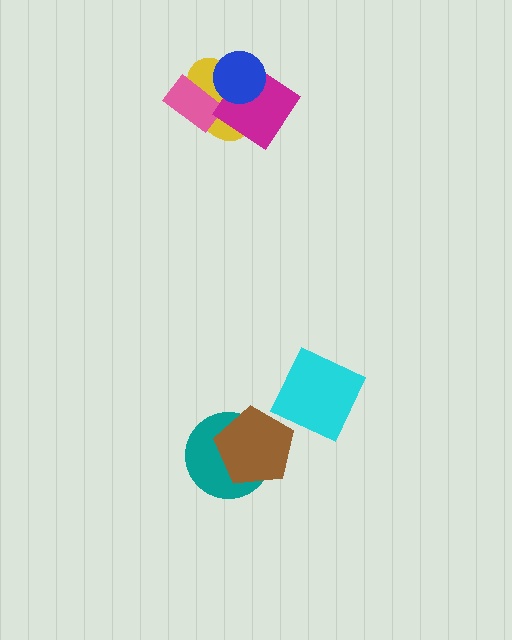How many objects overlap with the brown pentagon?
1 object overlaps with the brown pentagon.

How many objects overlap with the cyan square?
0 objects overlap with the cyan square.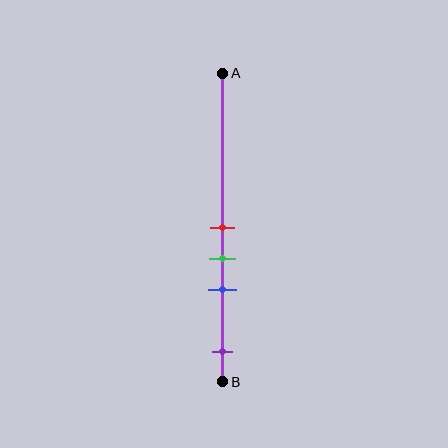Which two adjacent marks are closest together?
The red and green marks are the closest adjacent pair.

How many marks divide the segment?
There are 4 marks dividing the segment.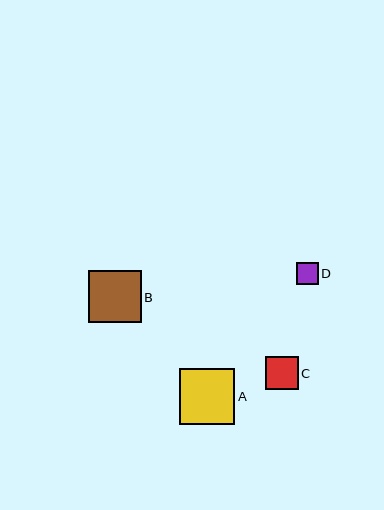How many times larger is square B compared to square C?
Square B is approximately 1.6 times the size of square C.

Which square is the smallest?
Square D is the smallest with a size of approximately 22 pixels.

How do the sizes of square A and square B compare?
Square A and square B are approximately the same size.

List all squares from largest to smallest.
From largest to smallest: A, B, C, D.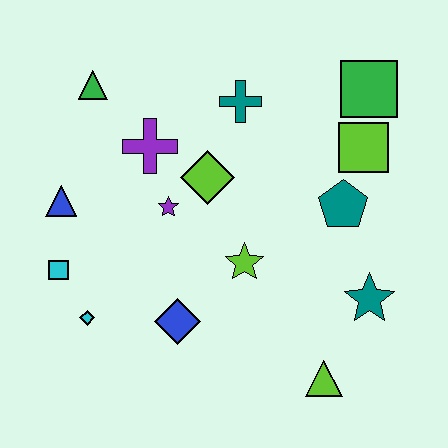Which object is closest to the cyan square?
The cyan diamond is closest to the cyan square.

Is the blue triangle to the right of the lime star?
No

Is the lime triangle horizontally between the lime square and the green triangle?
Yes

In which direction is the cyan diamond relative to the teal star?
The cyan diamond is to the left of the teal star.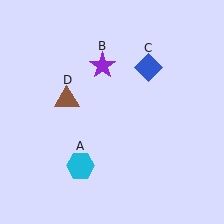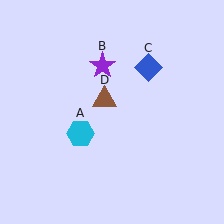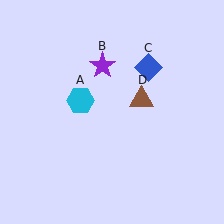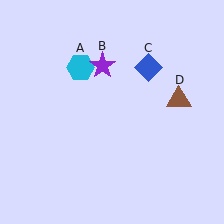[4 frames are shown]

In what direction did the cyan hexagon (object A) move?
The cyan hexagon (object A) moved up.